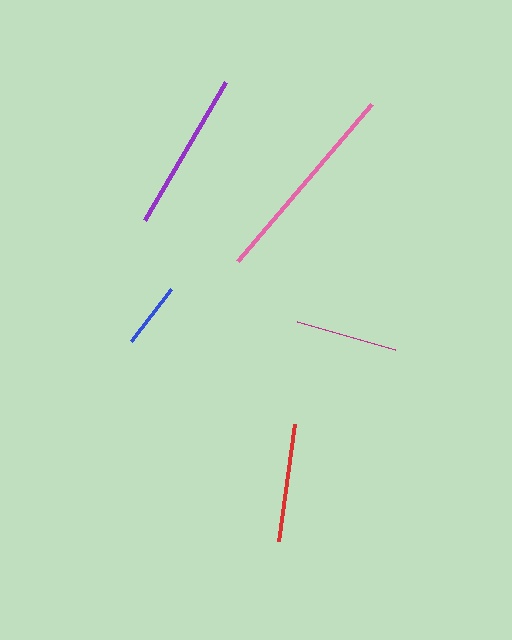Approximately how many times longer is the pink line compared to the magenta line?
The pink line is approximately 2.0 times the length of the magenta line.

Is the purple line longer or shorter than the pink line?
The pink line is longer than the purple line.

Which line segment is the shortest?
The blue line is the shortest at approximately 65 pixels.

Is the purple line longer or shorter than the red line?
The purple line is longer than the red line.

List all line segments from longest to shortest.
From longest to shortest: pink, purple, red, magenta, blue.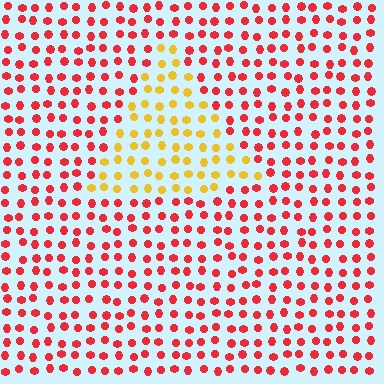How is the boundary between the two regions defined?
The boundary is defined purely by a slight shift in hue (about 52 degrees). Spacing, size, and orientation are identical on both sides.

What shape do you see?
I see a triangle.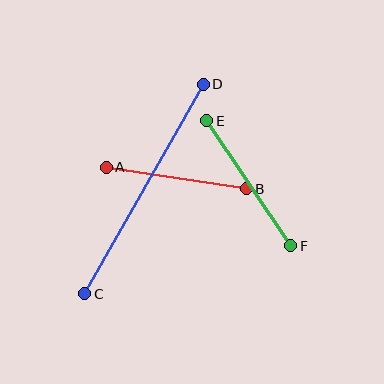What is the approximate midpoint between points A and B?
The midpoint is at approximately (176, 178) pixels.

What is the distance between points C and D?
The distance is approximately 241 pixels.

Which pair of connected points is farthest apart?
Points C and D are farthest apart.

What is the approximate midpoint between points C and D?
The midpoint is at approximately (144, 189) pixels.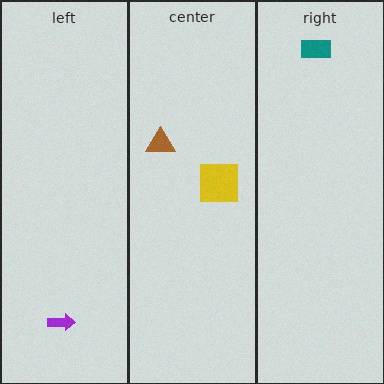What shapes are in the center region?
The brown triangle, the yellow square.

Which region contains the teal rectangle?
The right region.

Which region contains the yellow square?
The center region.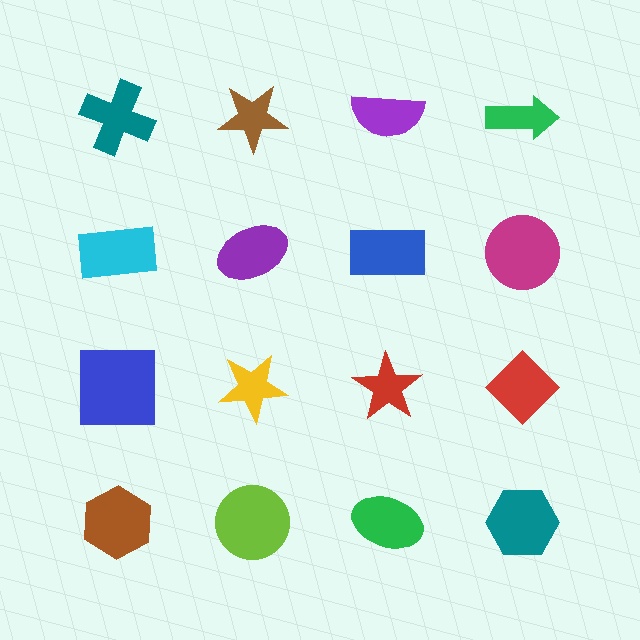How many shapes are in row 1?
4 shapes.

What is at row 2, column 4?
A magenta circle.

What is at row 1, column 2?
A brown star.